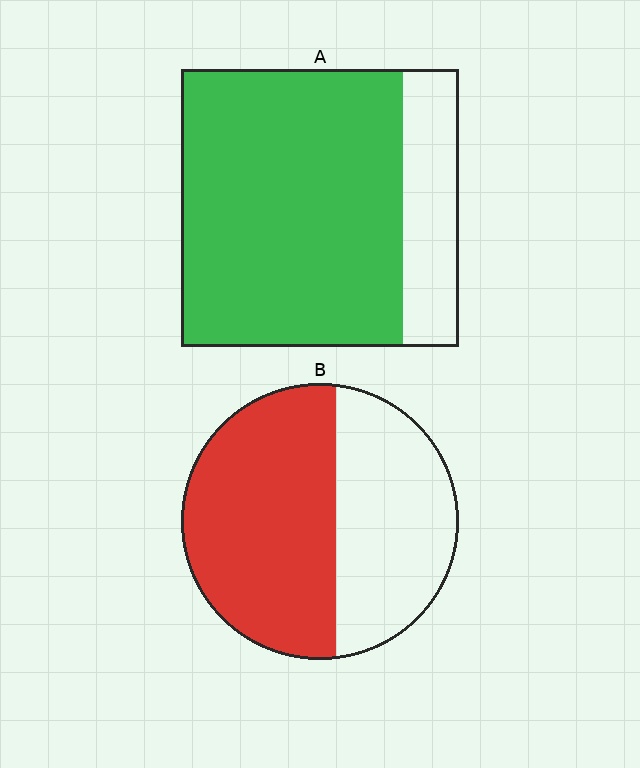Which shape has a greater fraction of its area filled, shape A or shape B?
Shape A.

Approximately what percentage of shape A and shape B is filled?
A is approximately 80% and B is approximately 55%.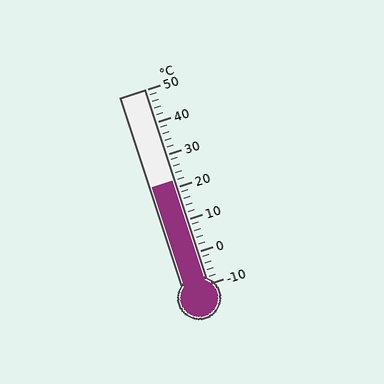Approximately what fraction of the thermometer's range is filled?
The thermometer is filled to approximately 55% of its range.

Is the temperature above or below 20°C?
The temperature is above 20°C.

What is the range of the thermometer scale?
The thermometer scale ranges from -10°C to 50°C.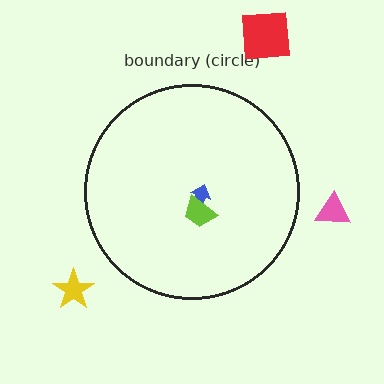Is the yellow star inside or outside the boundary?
Outside.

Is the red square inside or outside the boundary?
Outside.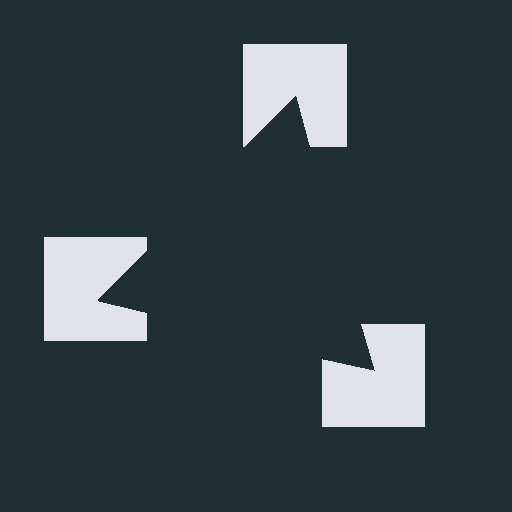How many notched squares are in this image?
There are 3 — one at each vertex of the illusory triangle.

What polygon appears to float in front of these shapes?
An illusory triangle — its edges are inferred from the aligned wedge cuts in the notched squares, not physically drawn.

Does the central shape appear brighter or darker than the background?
It typically appears slightly darker than the background, even though no actual brightness change is drawn.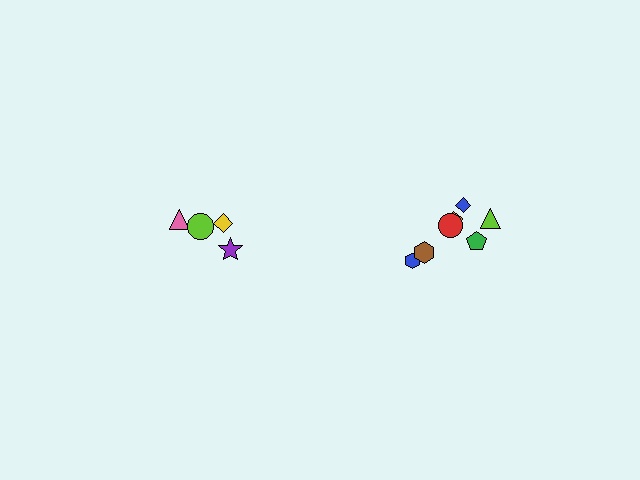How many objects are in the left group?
There are 4 objects.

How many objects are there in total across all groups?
There are 11 objects.